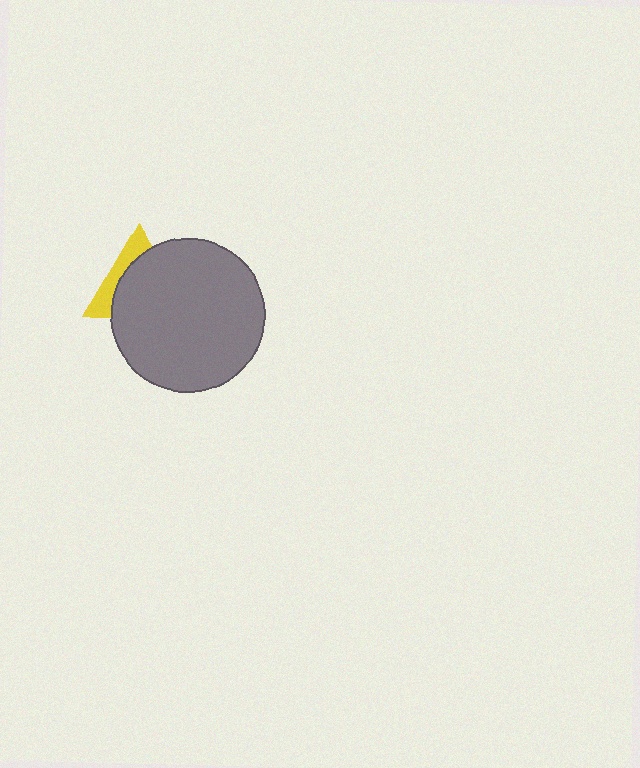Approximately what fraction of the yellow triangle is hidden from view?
Roughly 68% of the yellow triangle is hidden behind the gray circle.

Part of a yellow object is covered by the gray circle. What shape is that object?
It is a triangle.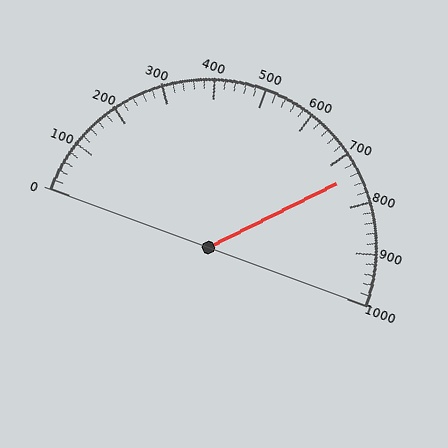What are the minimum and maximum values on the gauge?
The gauge ranges from 0 to 1000.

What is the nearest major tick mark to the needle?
The nearest major tick mark is 700.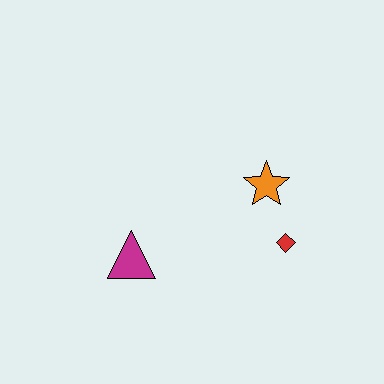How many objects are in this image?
There are 3 objects.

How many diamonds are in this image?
There is 1 diamond.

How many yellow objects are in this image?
There are no yellow objects.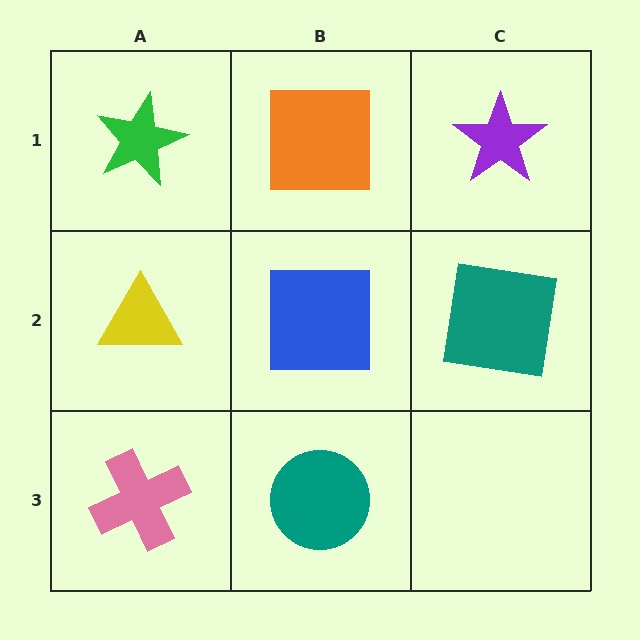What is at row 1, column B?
An orange square.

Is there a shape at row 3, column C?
No, that cell is empty.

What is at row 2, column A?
A yellow triangle.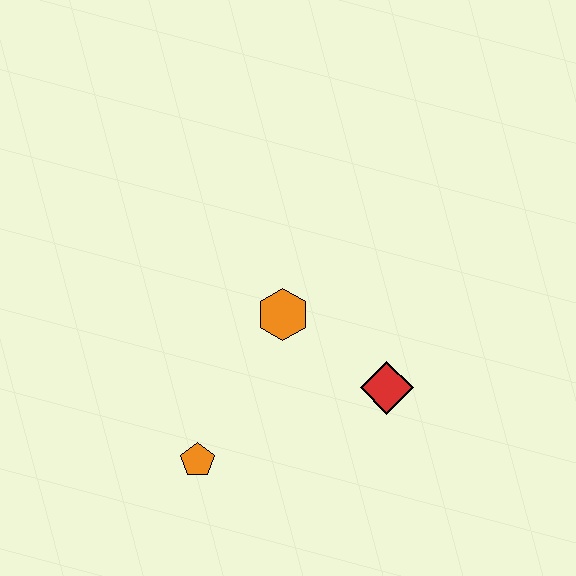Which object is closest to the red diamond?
The orange hexagon is closest to the red diamond.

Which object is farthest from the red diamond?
The orange pentagon is farthest from the red diamond.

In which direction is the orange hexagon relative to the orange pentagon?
The orange hexagon is above the orange pentagon.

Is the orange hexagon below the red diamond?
No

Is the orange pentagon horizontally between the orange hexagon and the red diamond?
No